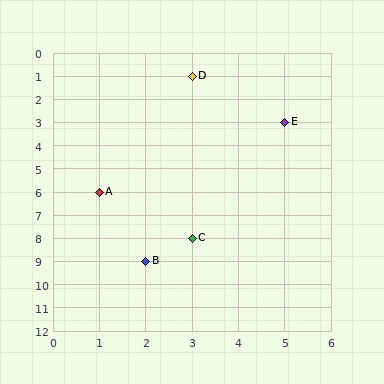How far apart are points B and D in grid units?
Points B and D are 1 column and 8 rows apart (about 8.1 grid units diagonally).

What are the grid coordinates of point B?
Point B is at grid coordinates (2, 9).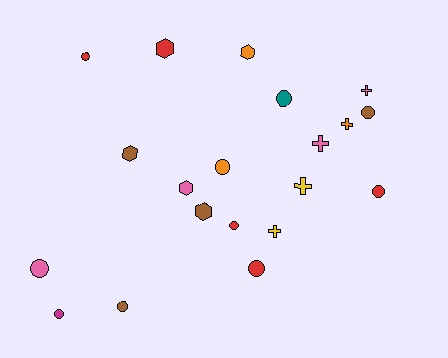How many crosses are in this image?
There are 5 crosses.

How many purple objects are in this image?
There are no purple objects.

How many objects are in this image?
There are 20 objects.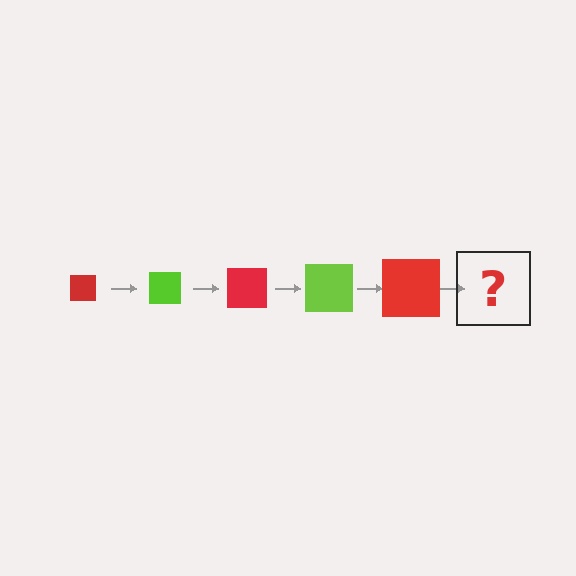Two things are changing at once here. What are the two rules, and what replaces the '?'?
The two rules are that the square grows larger each step and the color cycles through red and lime. The '?' should be a lime square, larger than the previous one.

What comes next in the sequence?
The next element should be a lime square, larger than the previous one.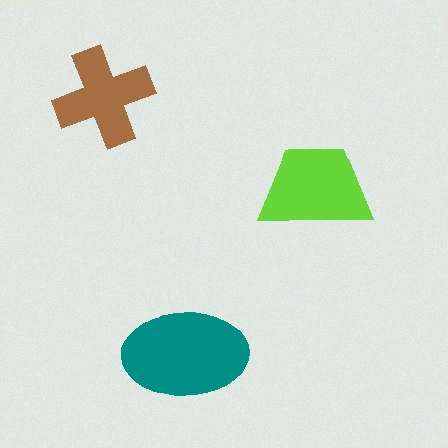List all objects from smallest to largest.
The brown cross, the lime trapezoid, the teal ellipse.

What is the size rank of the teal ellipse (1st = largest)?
1st.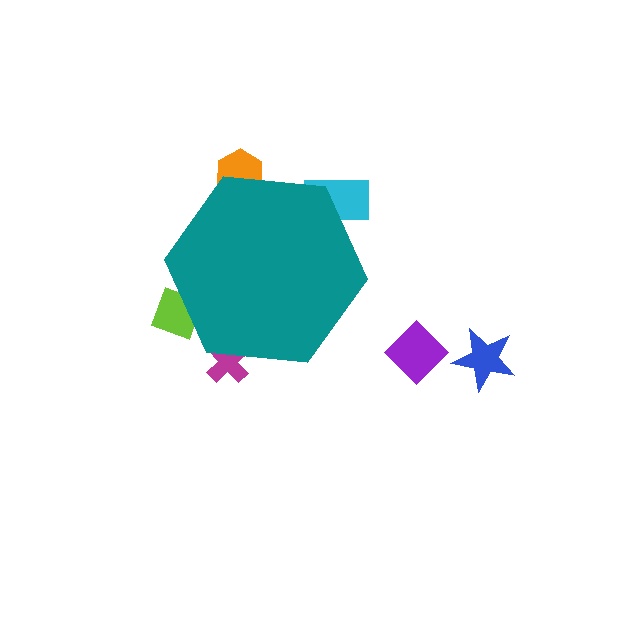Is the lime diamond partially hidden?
Yes, the lime diamond is partially hidden behind the teal hexagon.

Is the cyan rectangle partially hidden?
Yes, the cyan rectangle is partially hidden behind the teal hexagon.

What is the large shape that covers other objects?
A teal hexagon.